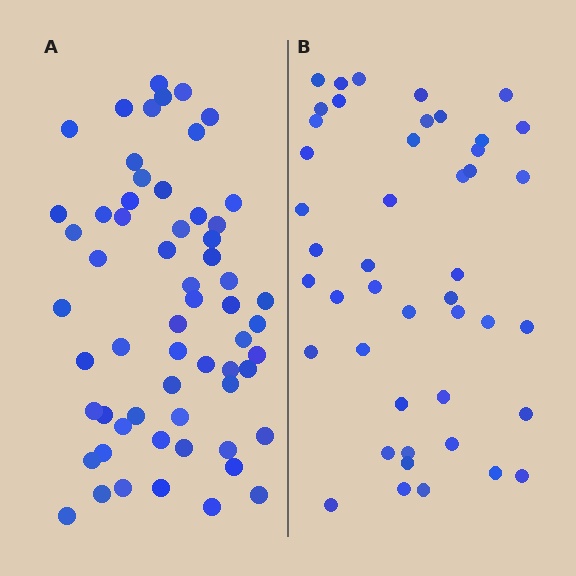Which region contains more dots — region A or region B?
Region A (the left region) has more dots.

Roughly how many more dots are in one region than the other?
Region A has approximately 15 more dots than region B.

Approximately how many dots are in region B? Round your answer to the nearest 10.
About 40 dots. (The exact count is 45, which rounds to 40.)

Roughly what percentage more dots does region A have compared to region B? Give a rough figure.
About 35% more.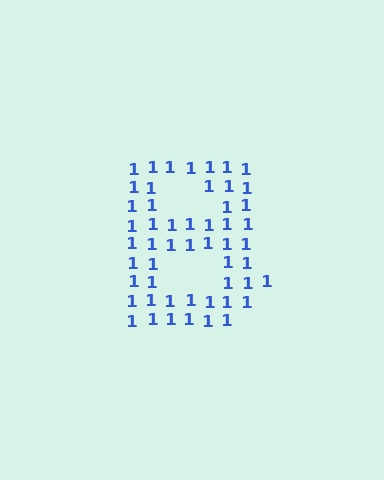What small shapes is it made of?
It is made of small digit 1's.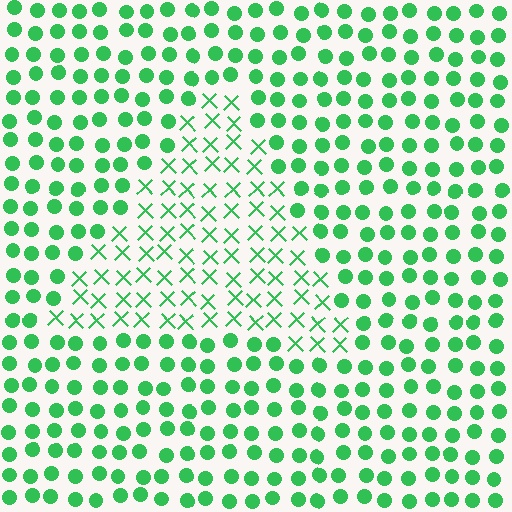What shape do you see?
I see a triangle.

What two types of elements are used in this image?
The image uses X marks inside the triangle region and circles outside it.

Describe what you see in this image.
The image is filled with small green elements arranged in a uniform grid. A triangle-shaped region contains X marks, while the surrounding area contains circles. The boundary is defined purely by the change in element shape.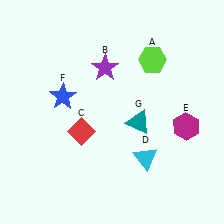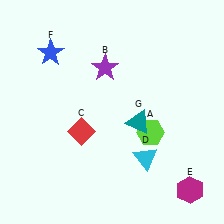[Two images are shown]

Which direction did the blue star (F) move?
The blue star (F) moved up.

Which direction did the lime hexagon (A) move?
The lime hexagon (A) moved down.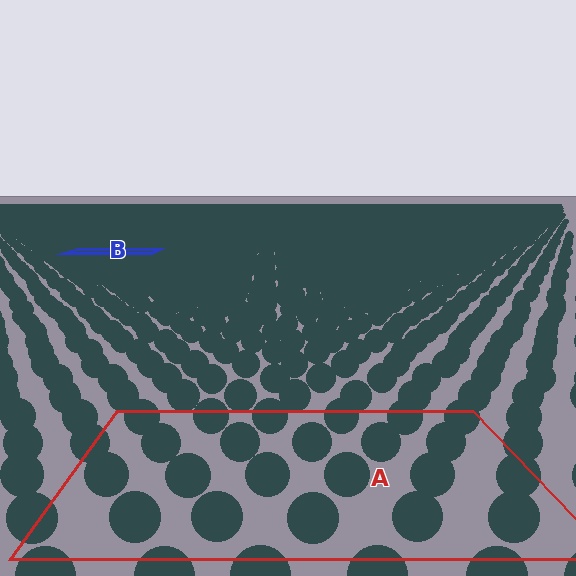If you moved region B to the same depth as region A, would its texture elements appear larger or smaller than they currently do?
They would appear larger. At a closer depth, the same texture elements are projected at a bigger on-screen size.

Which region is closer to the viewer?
Region A is closer. The texture elements there are larger and more spread out.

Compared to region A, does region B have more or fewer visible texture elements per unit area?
Region B has more texture elements per unit area — they are packed more densely because it is farther away.